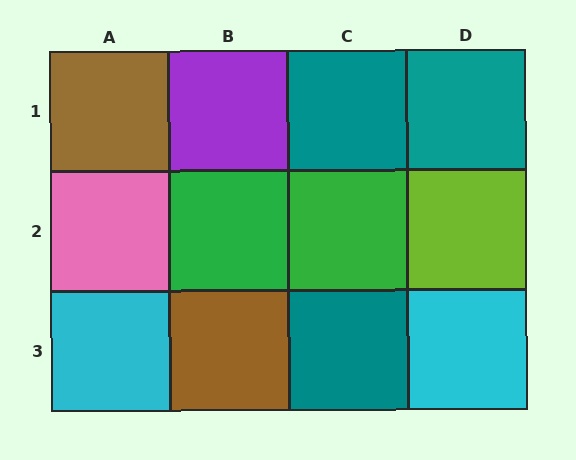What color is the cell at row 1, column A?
Brown.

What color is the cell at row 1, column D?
Teal.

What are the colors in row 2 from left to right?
Pink, green, green, lime.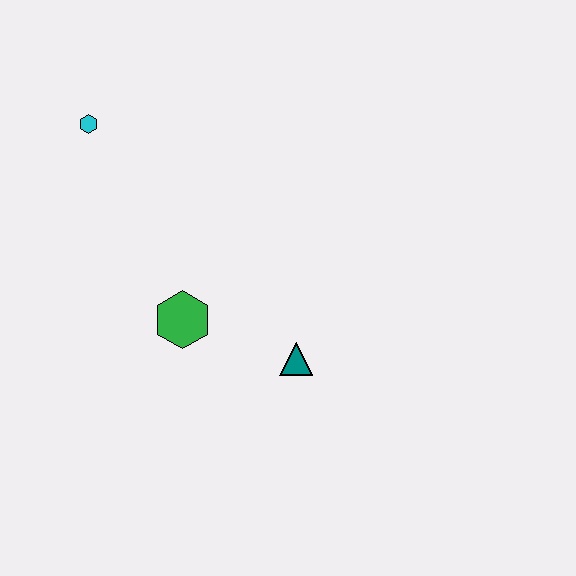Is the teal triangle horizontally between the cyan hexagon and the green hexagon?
No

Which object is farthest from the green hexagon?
The cyan hexagon is farthest from the green hexagon.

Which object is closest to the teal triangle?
The green hexagon is closest to the teal triangle.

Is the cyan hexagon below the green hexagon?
No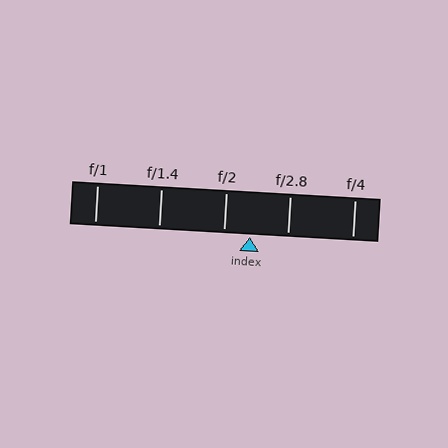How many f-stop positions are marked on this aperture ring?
There are 5 f-stop positions marked.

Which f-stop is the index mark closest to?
The index mark is closest to f/2.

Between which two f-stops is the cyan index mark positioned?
The index mark is between f/2 and f/2.8.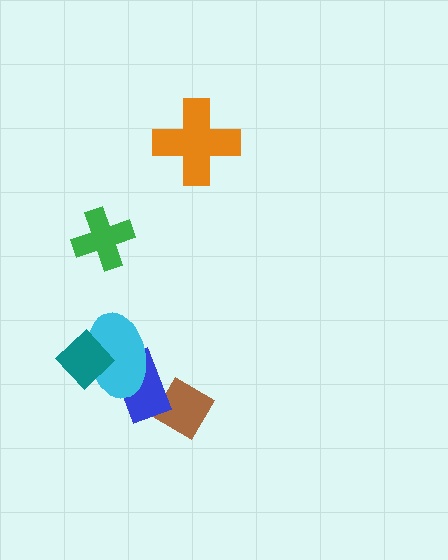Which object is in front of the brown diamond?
The blue rectangle is in front of the brown diamond.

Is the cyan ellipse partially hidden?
Yes, it is partially covered by another shape.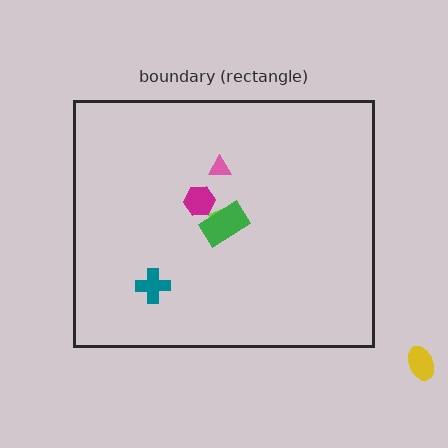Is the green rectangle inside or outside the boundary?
Inside.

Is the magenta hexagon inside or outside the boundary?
Inside.